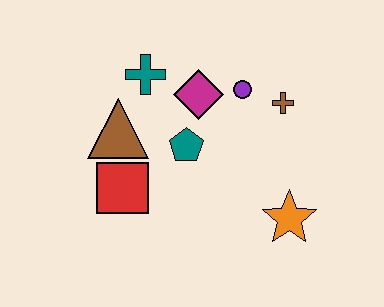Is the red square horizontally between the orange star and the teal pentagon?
No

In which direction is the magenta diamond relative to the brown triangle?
The magenta diamond is to the right of the brown triangle.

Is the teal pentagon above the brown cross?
No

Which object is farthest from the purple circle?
The red square is farthest from the purple circle.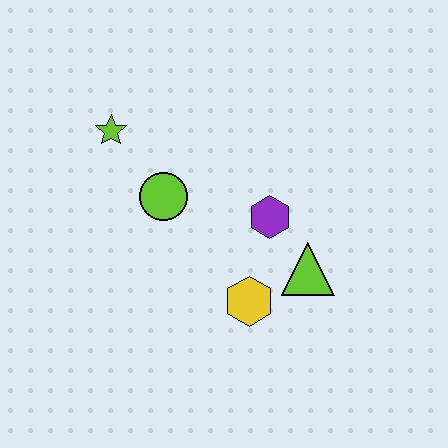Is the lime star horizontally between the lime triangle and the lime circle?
No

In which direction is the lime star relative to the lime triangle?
The lime star is to the left of the lime triangle.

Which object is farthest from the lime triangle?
The lime star is farthest from the lime triangle.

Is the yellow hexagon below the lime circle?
Yes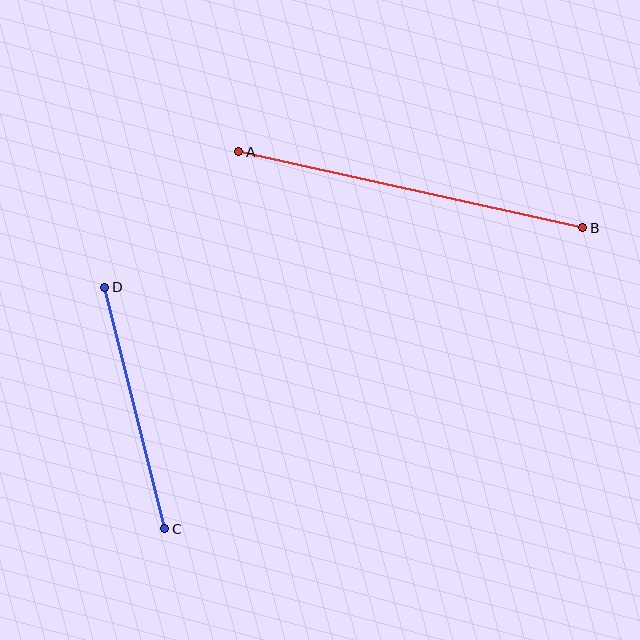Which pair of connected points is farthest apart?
Points A and B are farthest apart.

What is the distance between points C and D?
The distance is approximately 249 pixels.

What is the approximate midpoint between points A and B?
The midpoint is at approximately (411, 190) pixels.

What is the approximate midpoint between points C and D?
The midpoint is at approximately (135, 408) pixels.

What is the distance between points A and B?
The distance is approximately 352 pixels.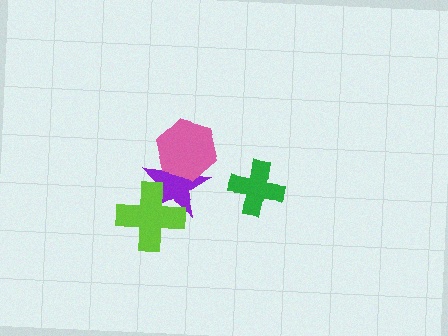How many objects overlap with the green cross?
0 objects overlap with the green cross.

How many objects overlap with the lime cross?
1 object overlaps with the lime cross.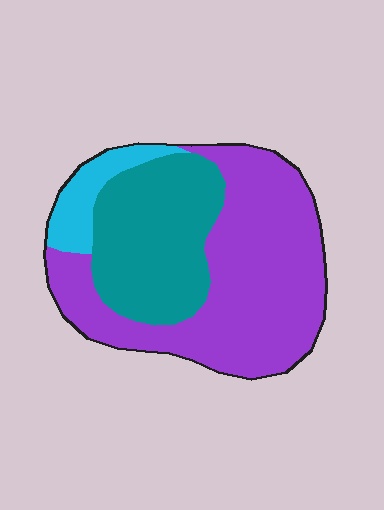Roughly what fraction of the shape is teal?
Teal covers 33% of the shape.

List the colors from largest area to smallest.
From largest to smallest: purple, teal, cyan.